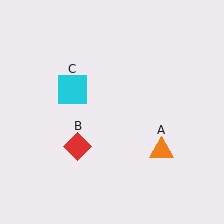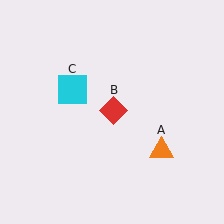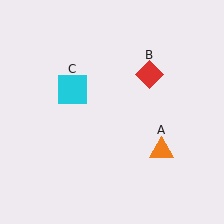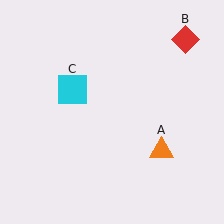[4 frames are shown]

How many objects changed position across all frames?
1 object changed position: red diamond (object B).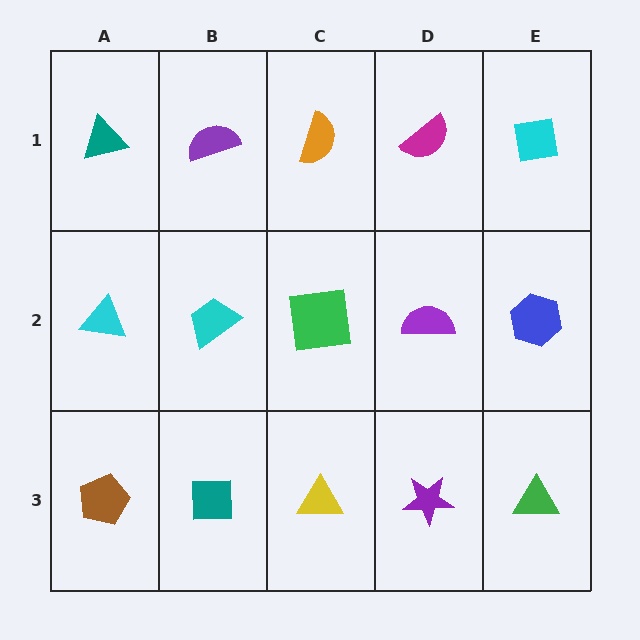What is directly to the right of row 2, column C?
A purple semicircle.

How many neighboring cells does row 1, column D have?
3.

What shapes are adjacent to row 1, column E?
A blue hexagon (row 2, column E), a magenta semicircle (row 1, column D).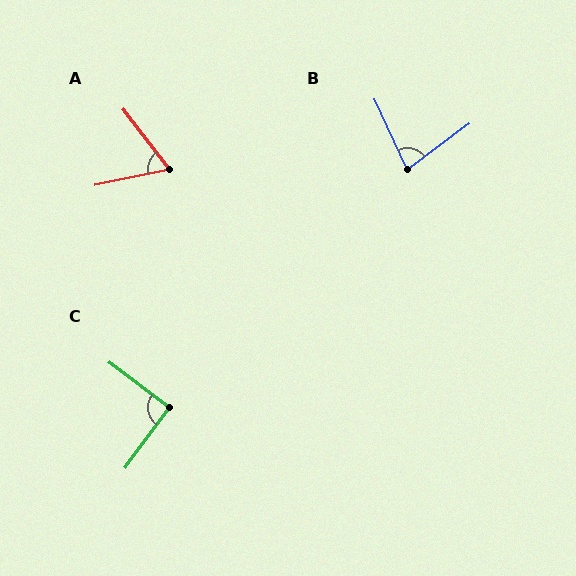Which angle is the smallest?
A, at approximately 64 degrees.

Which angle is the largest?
C, at approximately 91 degrees.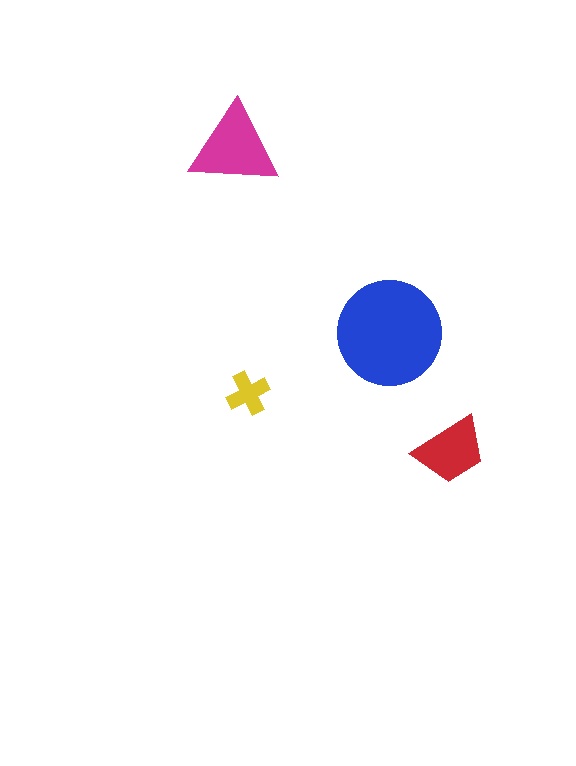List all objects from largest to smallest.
The blue circle, the magenta triangle, the red trapezoid, the yellow cross.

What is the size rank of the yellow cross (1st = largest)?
4th.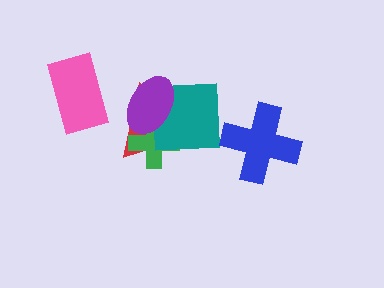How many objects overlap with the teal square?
3 objects overlap with the teal square.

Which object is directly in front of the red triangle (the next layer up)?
The green cross is directly in front of the red triangle.